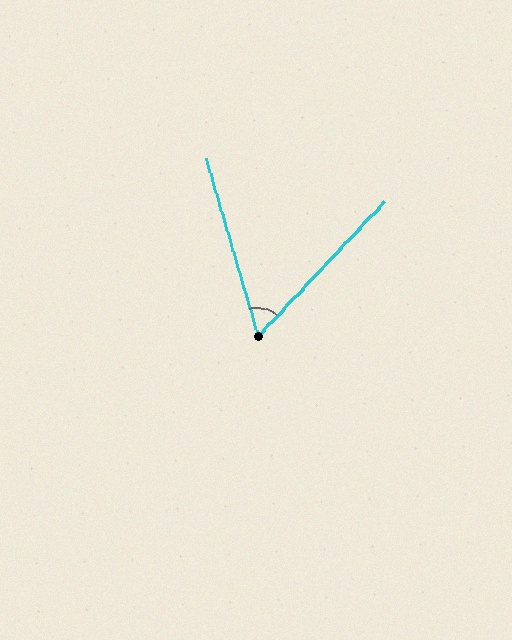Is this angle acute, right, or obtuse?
It is acute.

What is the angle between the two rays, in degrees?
Approximately 59 degrees.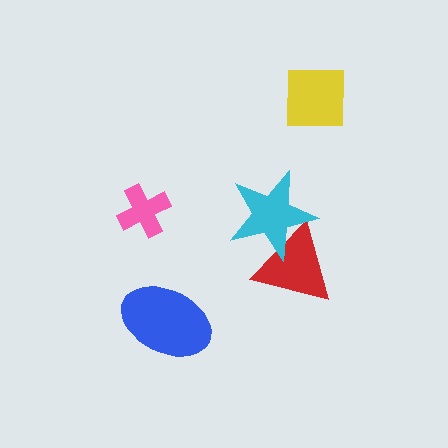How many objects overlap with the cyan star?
1 object overlaps with the cyan star.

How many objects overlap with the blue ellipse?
0 objects overlap with the blue ellipse.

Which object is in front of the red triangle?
The cyan star is in front of the red triangle.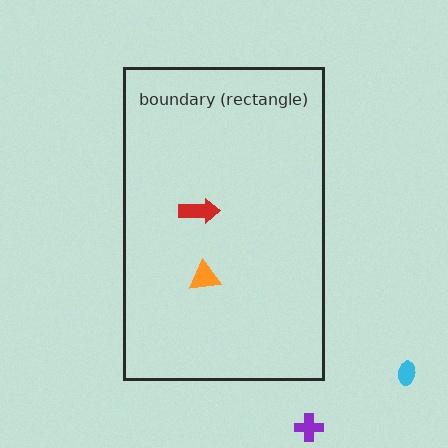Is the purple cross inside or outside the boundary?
Outside.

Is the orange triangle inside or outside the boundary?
Inside.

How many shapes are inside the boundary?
2 inside, 2 outside.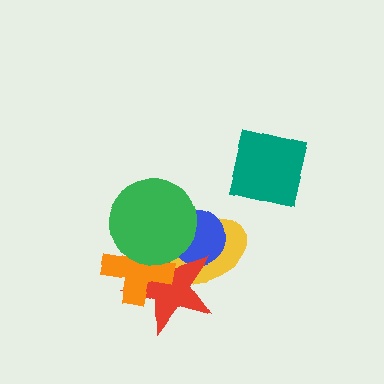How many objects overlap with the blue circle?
3 objects overlap with the blue circle.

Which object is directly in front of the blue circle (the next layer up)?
The red star is directly in front of the blue circle.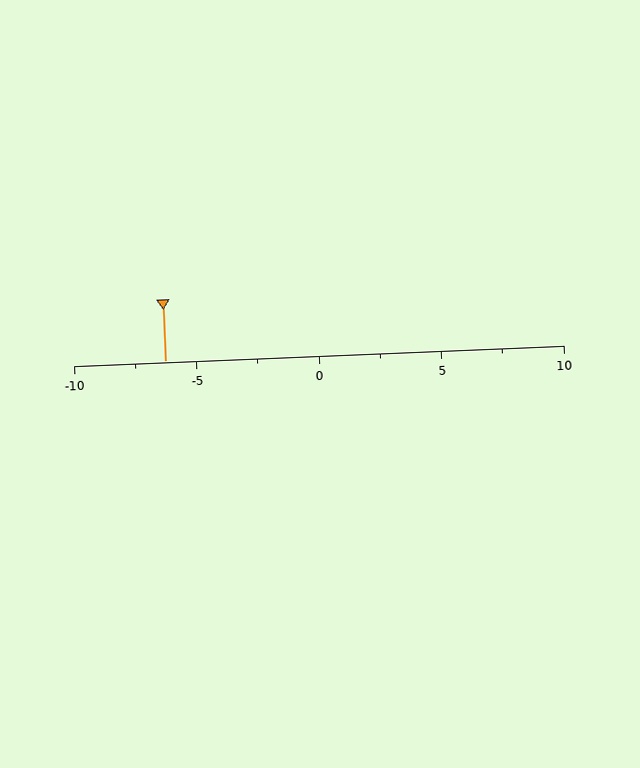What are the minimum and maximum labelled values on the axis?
The axis runs from -10 to 10.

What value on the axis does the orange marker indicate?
The marker indicates approximately -6.2.